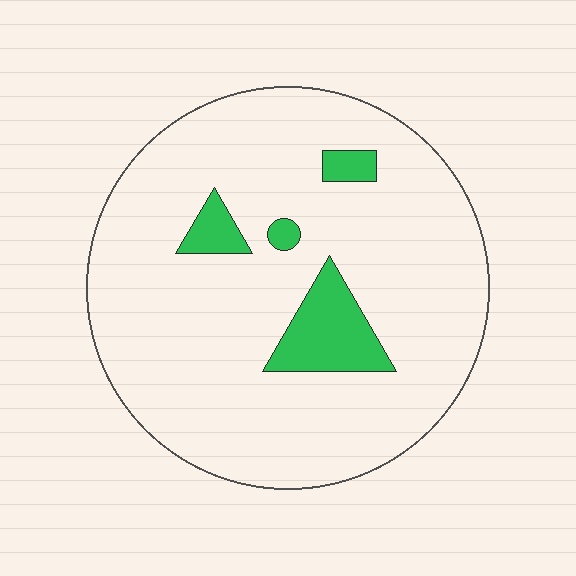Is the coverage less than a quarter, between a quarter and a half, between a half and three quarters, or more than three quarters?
Less than a quarter.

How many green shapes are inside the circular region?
4.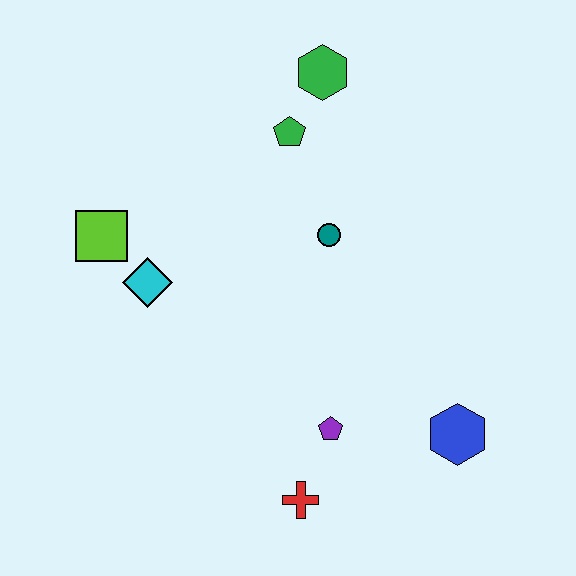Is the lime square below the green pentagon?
Yes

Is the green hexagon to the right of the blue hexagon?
No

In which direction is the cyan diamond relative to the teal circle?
The cyan diamond is to the left of the teal circle.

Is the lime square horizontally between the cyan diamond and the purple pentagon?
No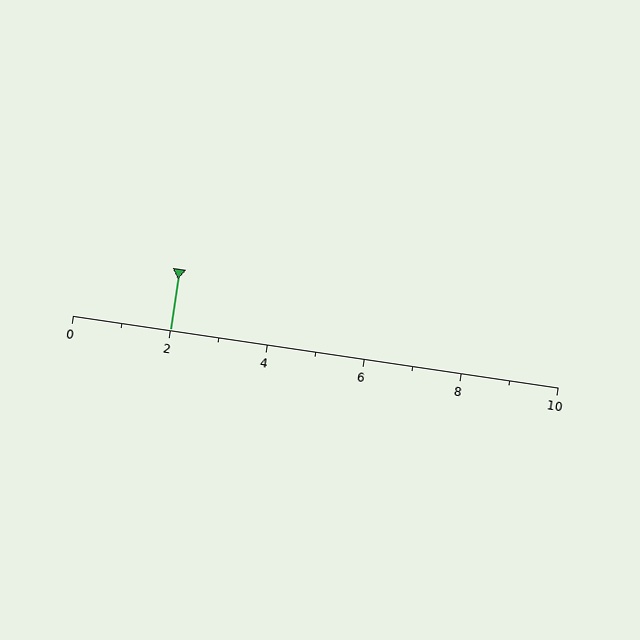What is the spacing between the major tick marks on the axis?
The major ticks are spaced 2 apart.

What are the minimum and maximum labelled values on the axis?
The axis runs from 0 to 10.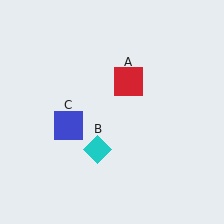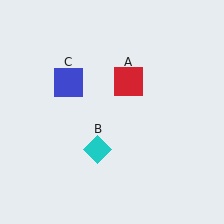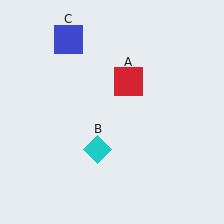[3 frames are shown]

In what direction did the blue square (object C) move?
The blue square (object C) moved up.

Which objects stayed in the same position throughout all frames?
Red square (object A) and cyan diamond (object B) remained stationary.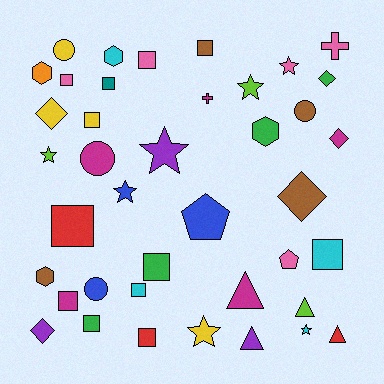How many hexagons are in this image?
There are 4 hexagons.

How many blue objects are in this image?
There are 3 blue objects.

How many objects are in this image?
There are 40 objects.